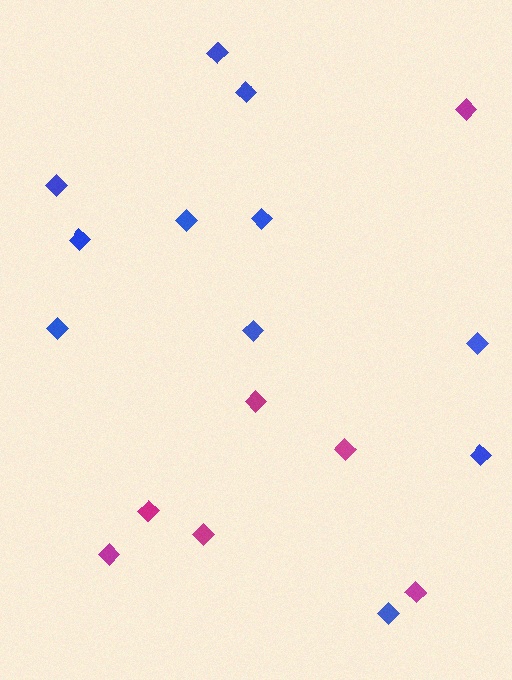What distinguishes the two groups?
There are 2 groups: one group of blue diamonds (11) and one group of magenta diamonds (7).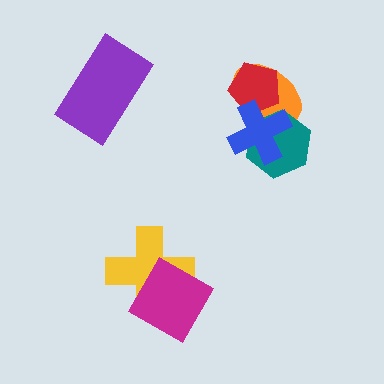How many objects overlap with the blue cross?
3 objects overlap with the blue cross.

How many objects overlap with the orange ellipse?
3 objects overlap with the orange ellipse.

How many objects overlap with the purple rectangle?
0 objects overlap with the purple rectangle.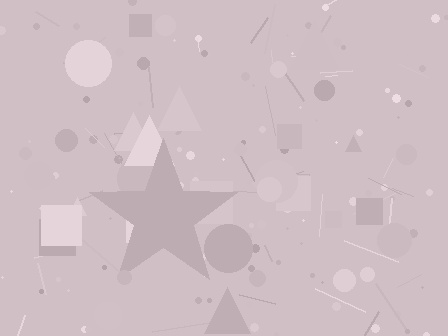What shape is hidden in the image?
A star is hidden in the image.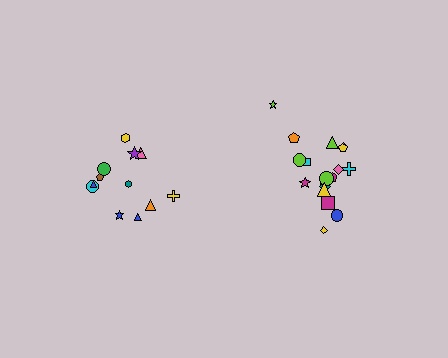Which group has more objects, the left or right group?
The right group.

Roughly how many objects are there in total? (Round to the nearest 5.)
Roughly 30 objects in total.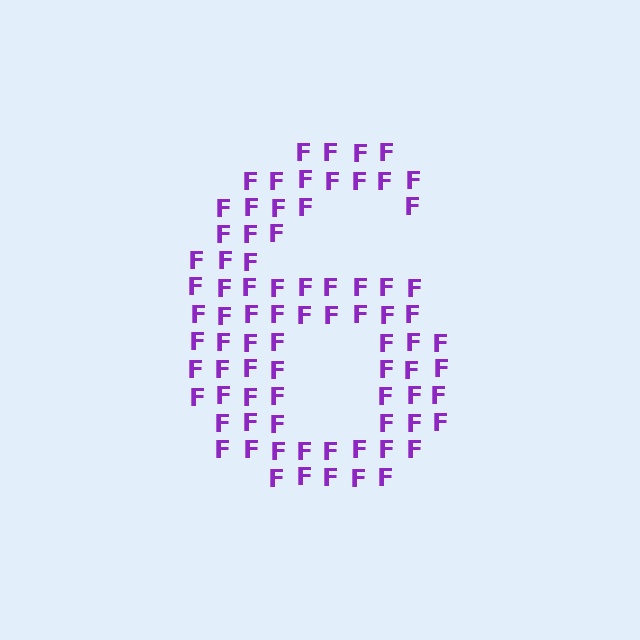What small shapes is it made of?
It is made of small letter F's.